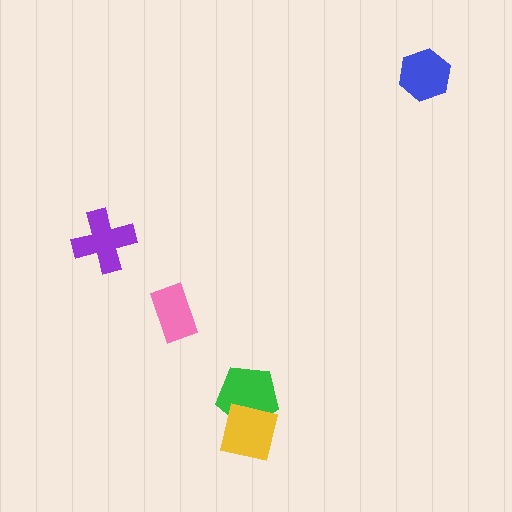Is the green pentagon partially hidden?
Yes, it is partially covered by another shape.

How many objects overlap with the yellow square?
1 object overlaps with the yellow square.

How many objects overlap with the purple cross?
0 objects overlap with the purple cross.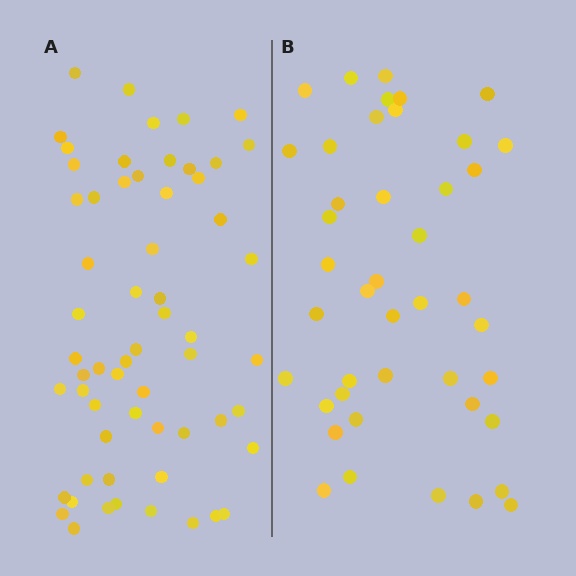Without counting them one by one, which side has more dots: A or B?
Region A (the left region) has more dots.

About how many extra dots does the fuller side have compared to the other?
Region A has approximately 15 more dots than region B.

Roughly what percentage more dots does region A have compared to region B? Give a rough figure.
About 40% more.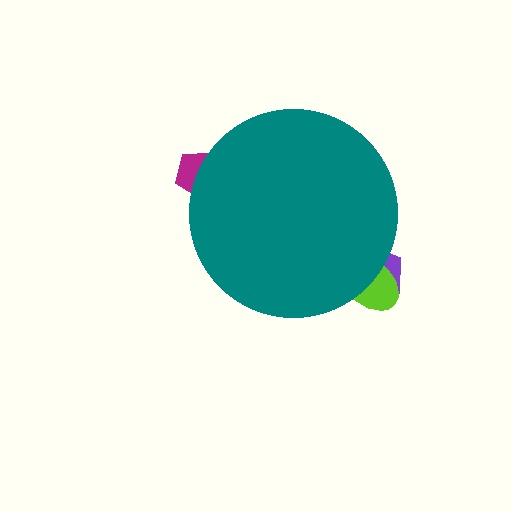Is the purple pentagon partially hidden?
Yes, the purple pentagon is partially hidden behind the teal circle.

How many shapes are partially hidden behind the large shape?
3 shapes are partially hidden.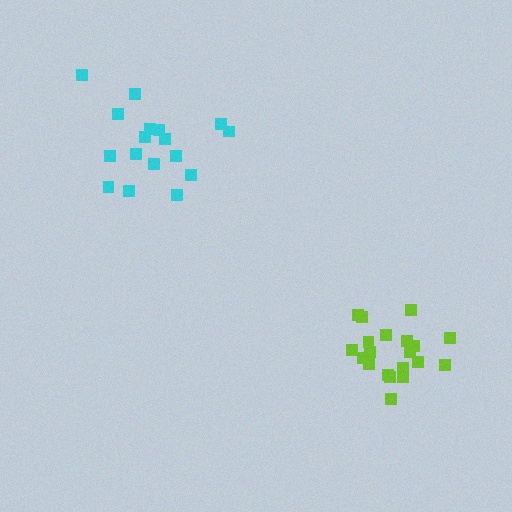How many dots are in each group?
Group 1: 20 dots, Group 2: 17 dots (37 total).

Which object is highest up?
The cyan cluster is topmost.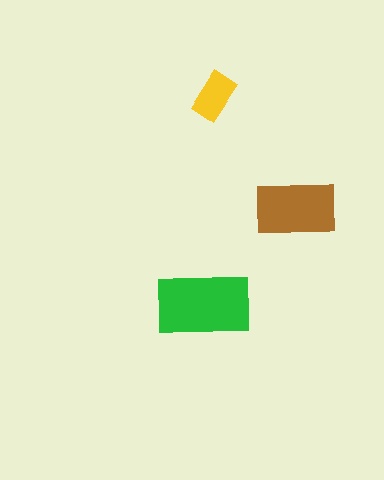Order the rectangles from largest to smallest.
the green one, the brown one, the yellow one.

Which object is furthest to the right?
The brown rectangle is rightmost.